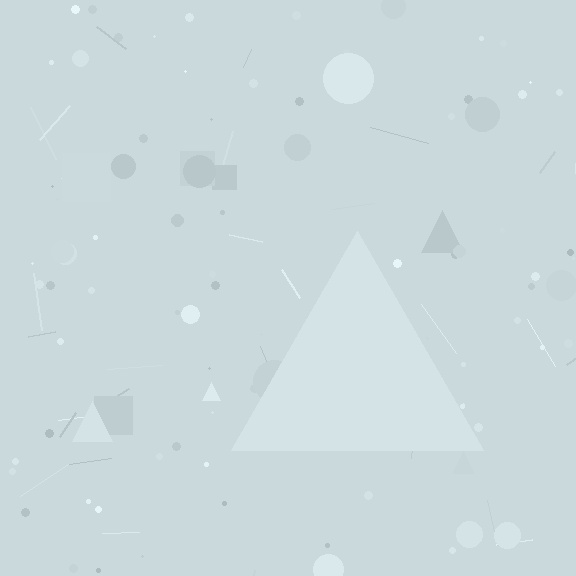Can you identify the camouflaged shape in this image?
The camouflaged shape is a triangle.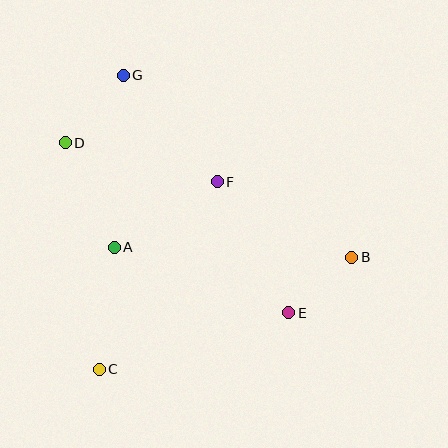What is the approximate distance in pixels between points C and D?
The distance between C and D is approximately 229 pixels.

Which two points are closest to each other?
Points B and E are closest to each other.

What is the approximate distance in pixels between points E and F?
The distance between E and F is approximately 149 pixels.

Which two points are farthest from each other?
Points B and D are farthest from each other.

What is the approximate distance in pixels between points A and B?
The distance between A and B is approximately 238 pixels.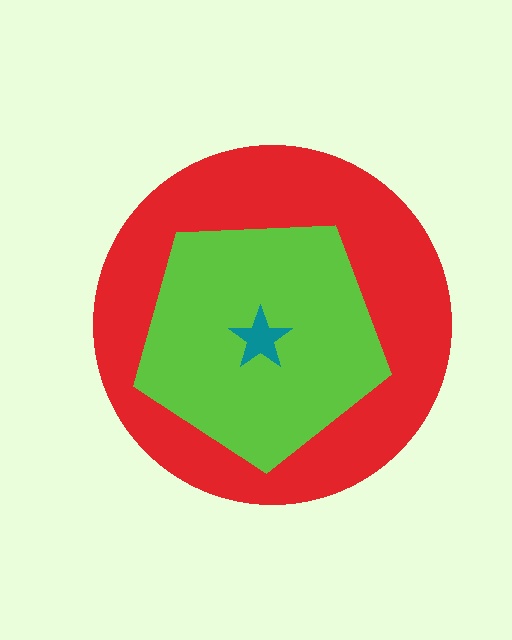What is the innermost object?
The teal star.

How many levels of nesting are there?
3.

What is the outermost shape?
The red circle.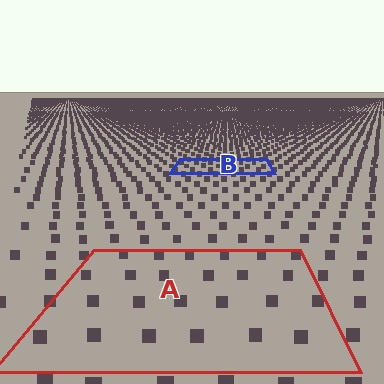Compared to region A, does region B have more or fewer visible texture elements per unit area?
Region B has more texture elements per unit area — they are packed more densely because it is farther away.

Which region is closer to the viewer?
Region A is closer. The texture elements there are larger and more spread out.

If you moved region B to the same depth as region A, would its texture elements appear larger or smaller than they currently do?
They would appear larger. At a closer depth, the same texture elements are projected at a bigger on-screen size.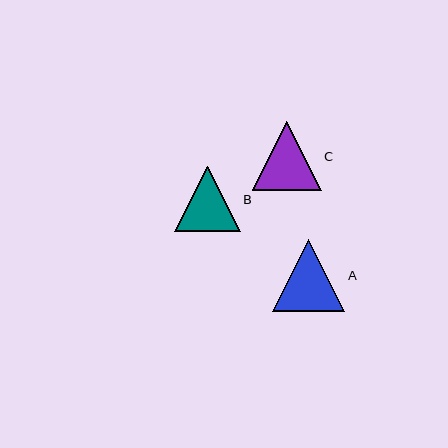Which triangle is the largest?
Triangle A is the largest with a size of approximately 72 pixels.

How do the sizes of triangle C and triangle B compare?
Triangle C and triangle B are approximately the same size.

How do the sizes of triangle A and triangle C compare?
Triangle A and triangle C are approximately the same size.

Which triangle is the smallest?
Triangle B is the smallest with a size of approximately 66 pixels.